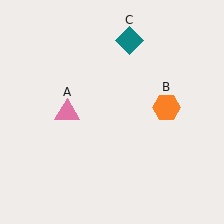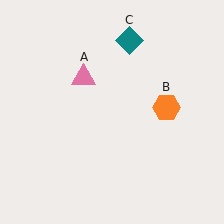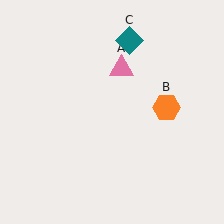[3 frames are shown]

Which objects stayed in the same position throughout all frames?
Orange hexagon (object B) and teal diamond (object C) remained stationary.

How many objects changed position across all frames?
1 object changed position: pink triangle (object A).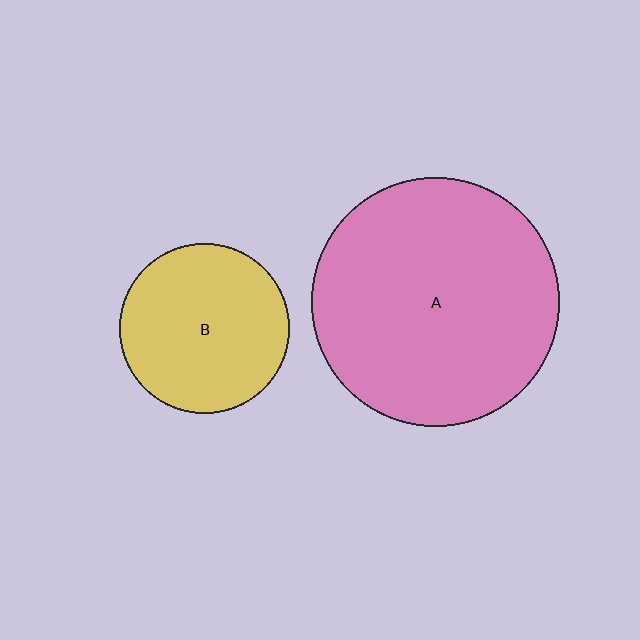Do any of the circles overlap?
No, none of the circles overlap.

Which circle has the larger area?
Circle A (pink).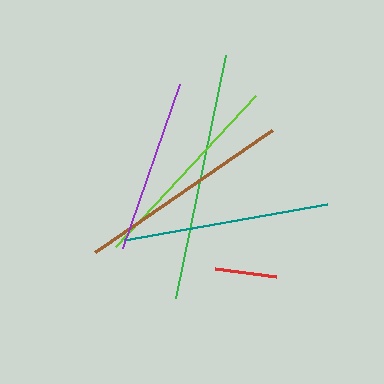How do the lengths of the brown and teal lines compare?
The brown and teal lines are approximately the same length.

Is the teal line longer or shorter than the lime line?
The teal line is longer than the lime line.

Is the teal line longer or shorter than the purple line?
The teal line is longer than the purple line.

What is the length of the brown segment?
The brown segment is approximately 215 pixels long.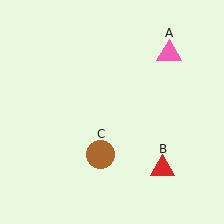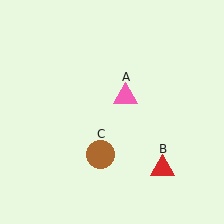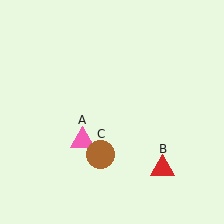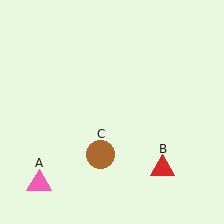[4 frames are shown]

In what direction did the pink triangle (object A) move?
The pink triangle (object A) moved down and to the left.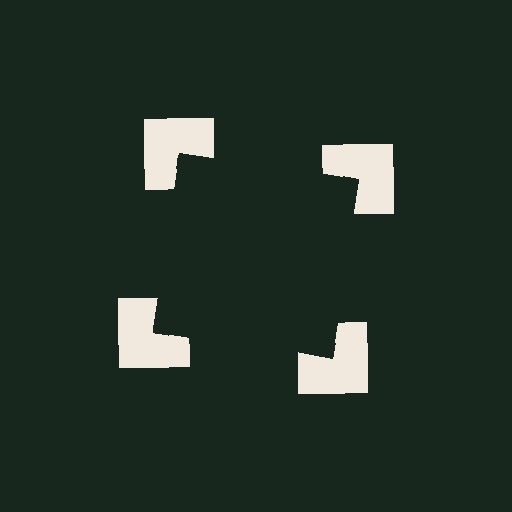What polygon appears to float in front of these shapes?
An illusory square — its edges are inferred from the aligned wedge cuts in the notched squares, not physically drawn.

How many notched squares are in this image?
There are 4 — one at each vertex of the illusory square.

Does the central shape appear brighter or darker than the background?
It typically appears slightly darker than the background, even though no actual brightness change is drawn.